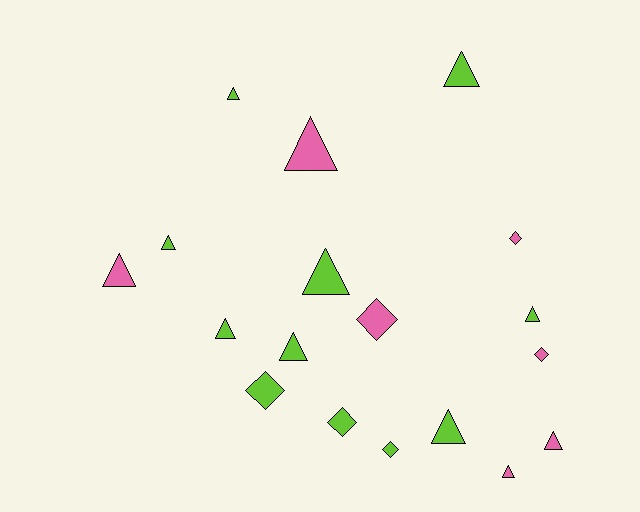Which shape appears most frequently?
Triangle, with 12 objects.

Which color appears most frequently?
Lime, with 11 objects.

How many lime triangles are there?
There are 8 lime triangles.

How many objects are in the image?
There are 18 objects.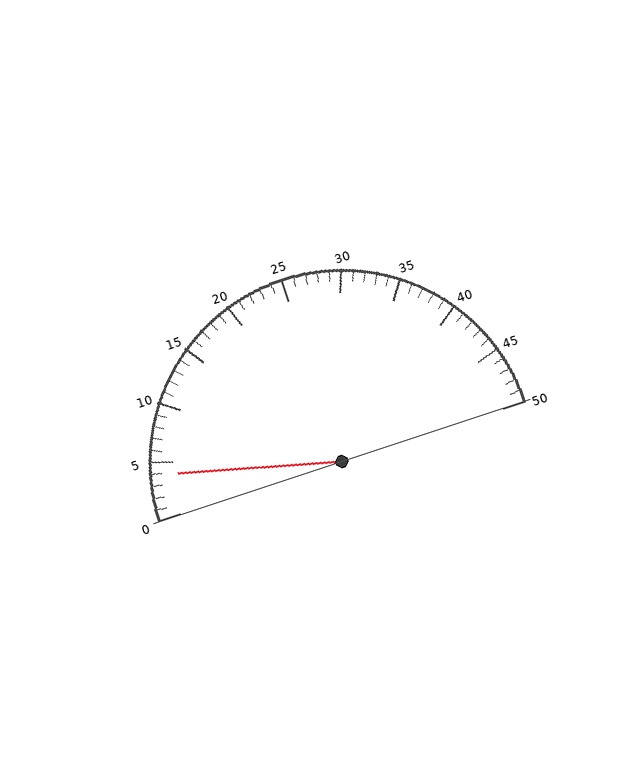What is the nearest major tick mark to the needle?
The nearest major tick mark is 5.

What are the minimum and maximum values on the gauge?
The gauge ranges from 0 to 50.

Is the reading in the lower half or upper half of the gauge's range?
The reading is in the lower half of the range (0 to 50).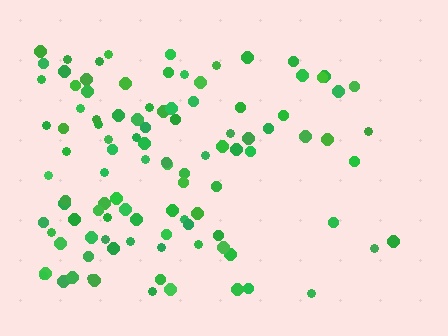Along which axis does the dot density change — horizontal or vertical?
Horizontal.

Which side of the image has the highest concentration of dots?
The left.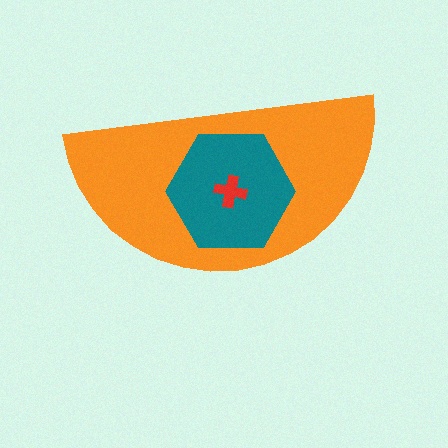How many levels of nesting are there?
3.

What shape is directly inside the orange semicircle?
The teal hexagon.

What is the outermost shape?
The orange semicircle.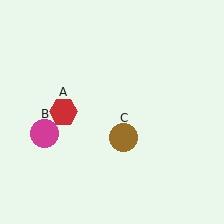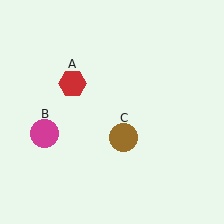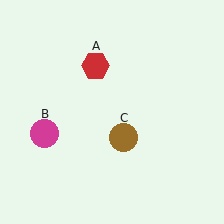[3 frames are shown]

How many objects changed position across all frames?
1 object changed position: red hexagon (object A).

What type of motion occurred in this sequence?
The red hexagon (object A) rotated clockwise around the center of the scene.